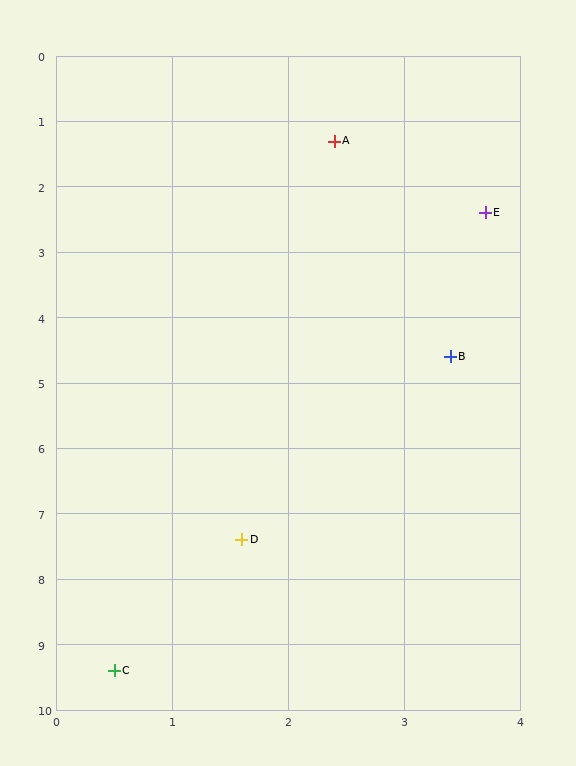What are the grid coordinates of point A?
Point A is at approximately (2.4, 1.3).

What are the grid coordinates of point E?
Point E is at approximately (3.7, 2.4).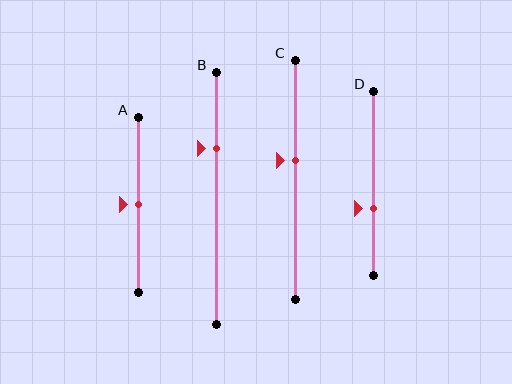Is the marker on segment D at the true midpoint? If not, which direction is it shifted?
No, the marker on segment D is shifted downward by about 13% of the segment length.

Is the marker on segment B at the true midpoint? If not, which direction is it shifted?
No, the marker on segment B is shifted upward by about 20% of the segment length.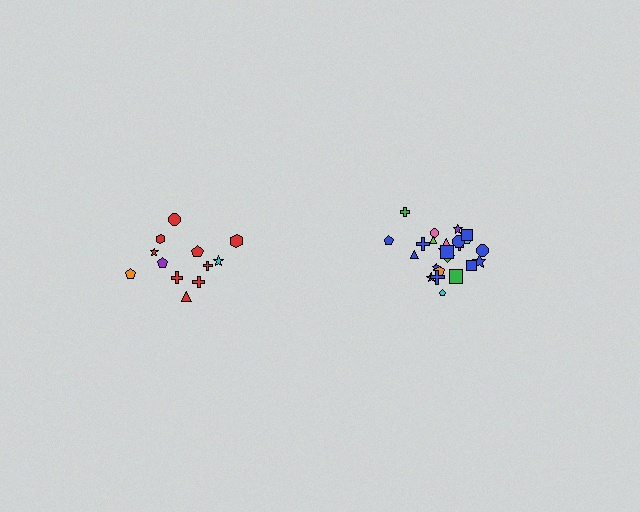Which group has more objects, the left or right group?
The right group.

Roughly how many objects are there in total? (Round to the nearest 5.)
Roughly 35 objects in total.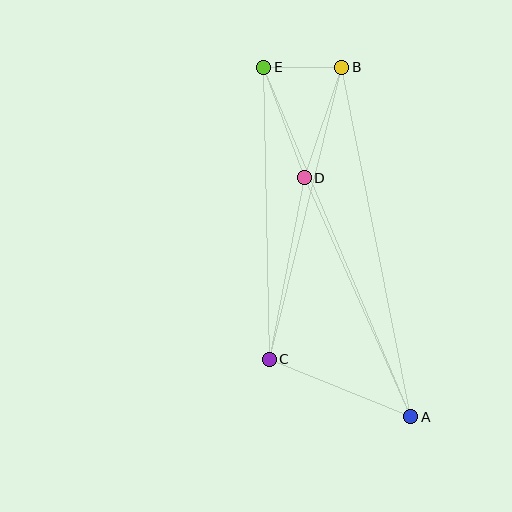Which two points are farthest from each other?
Points A and E are farthest from each other.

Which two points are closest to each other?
Points B and E are closest to each other.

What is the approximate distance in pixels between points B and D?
The distance between B and D is approximately 117 pixels.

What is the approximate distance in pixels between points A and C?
The distance between A and C is approximately 153 pixels.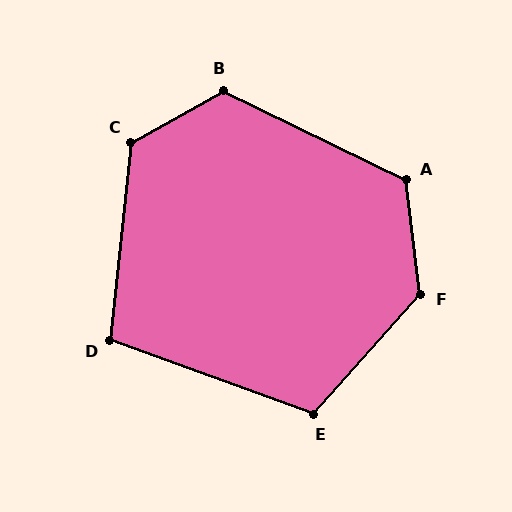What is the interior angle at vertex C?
Approximately 126 degrees (obtuse).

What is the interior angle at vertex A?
Approximately 123 degrees (obtuse).